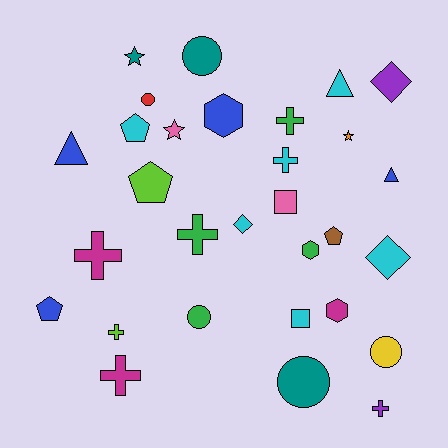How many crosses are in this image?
There are 7 crosses.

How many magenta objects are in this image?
There are 3 magenta objects.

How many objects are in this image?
There are 30 objects.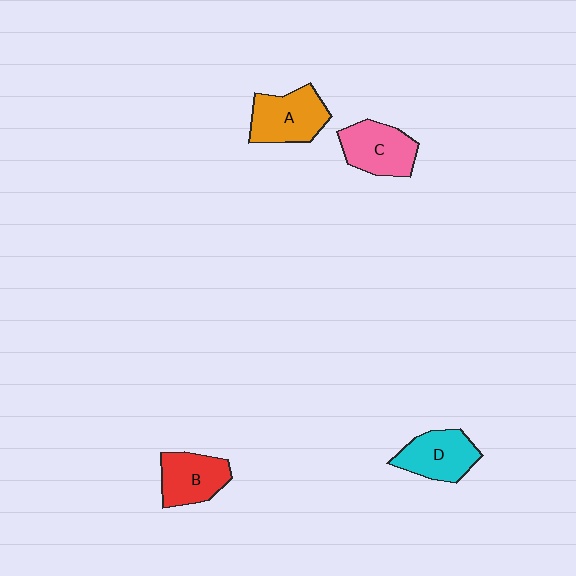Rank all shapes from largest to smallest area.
From largest to smallest: A (orange), C (pink), D (cyan), B (red).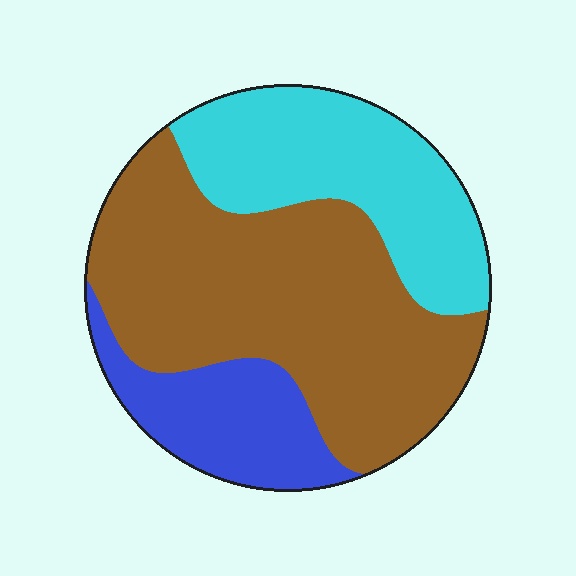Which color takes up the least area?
Blue, at roughly 20%.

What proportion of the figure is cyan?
Cyan covers 29% of the figure.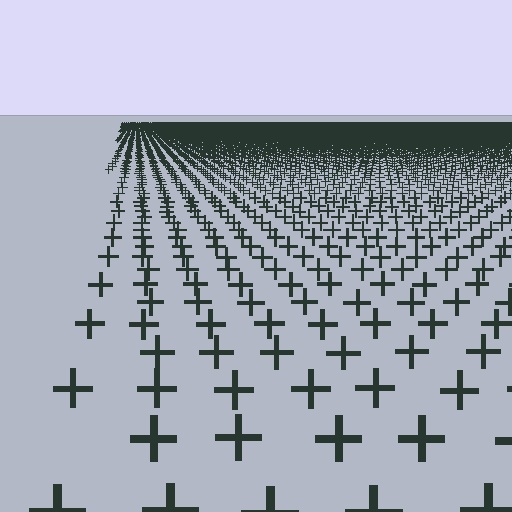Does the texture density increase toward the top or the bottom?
Density increases toward the top.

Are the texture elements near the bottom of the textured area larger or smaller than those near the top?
Larger. Near the bottom, elements are closer to the viewer and appear at a bigger on-screen size.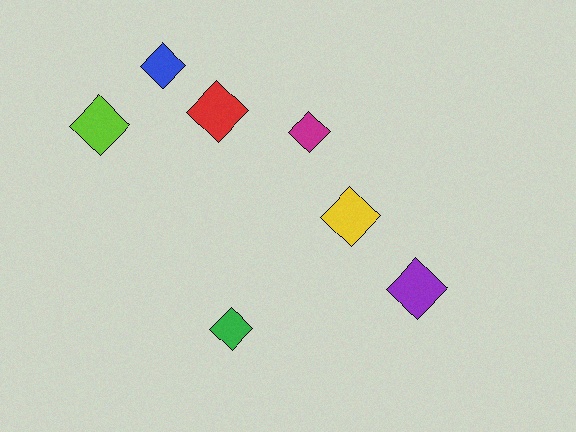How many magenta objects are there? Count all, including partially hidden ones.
There is 1 magenta object.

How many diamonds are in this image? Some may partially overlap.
There are 7 diamonds.